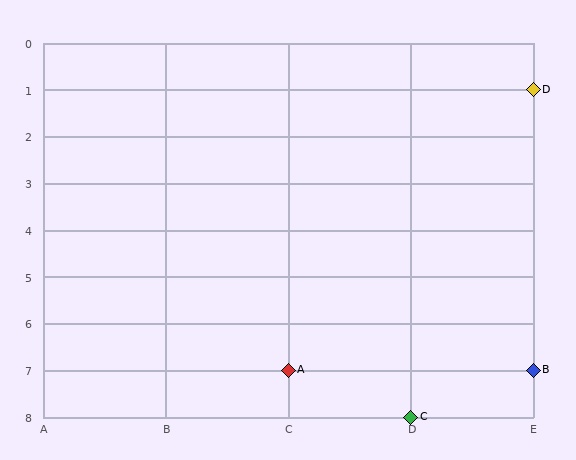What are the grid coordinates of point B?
Point B is at grid coordinates (E, 7).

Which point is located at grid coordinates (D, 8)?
Point C is at (D, 8).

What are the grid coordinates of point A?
Point A is at grid coordinates (C, 7).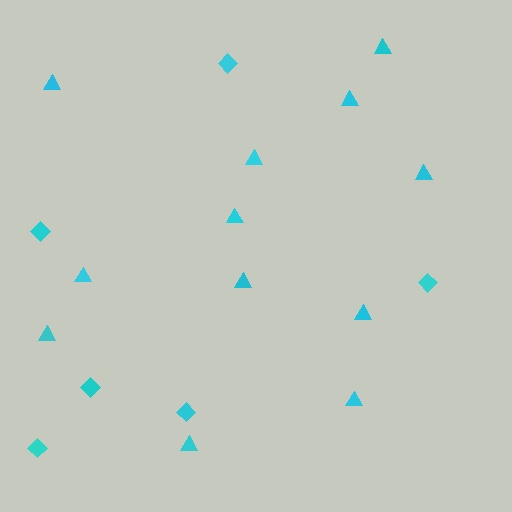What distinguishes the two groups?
There are 2 groups: one group of triangles (12) and one group of diamonds (6).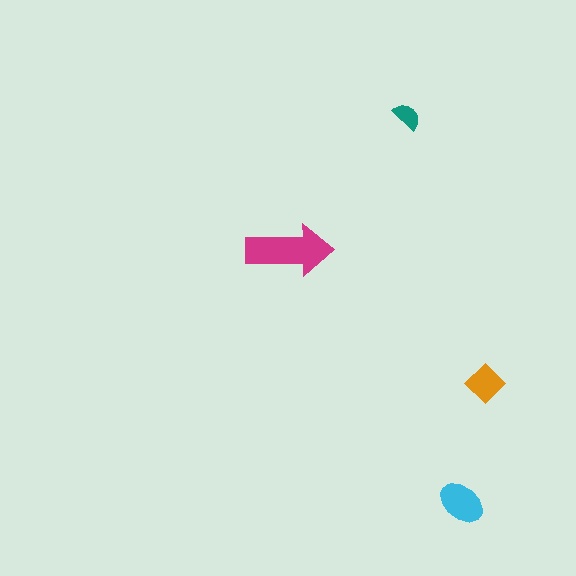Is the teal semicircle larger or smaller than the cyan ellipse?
Smaller.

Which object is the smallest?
The teal semicircle.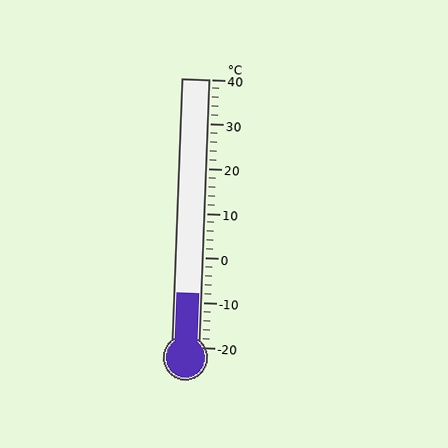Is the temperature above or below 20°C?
The temperature is below 20°C.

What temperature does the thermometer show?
The thermometer shows approximately -8°C.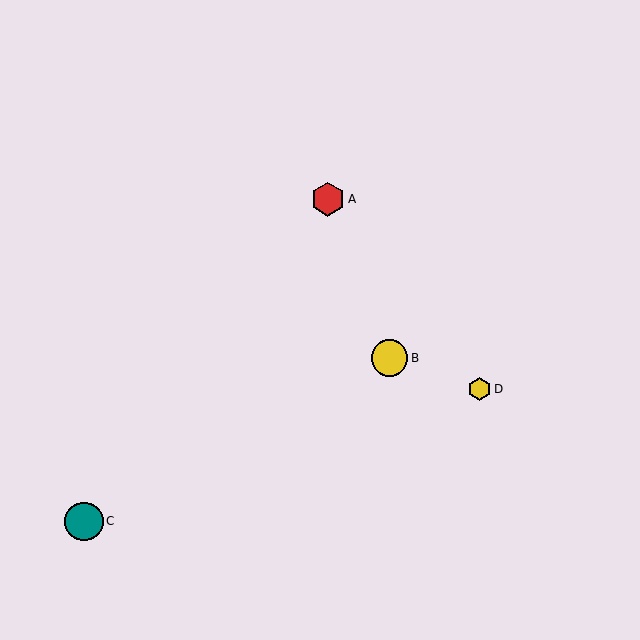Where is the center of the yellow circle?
The center of the yellow circle is at (389, 358).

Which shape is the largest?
The teal circle (labeled C) is the largest.